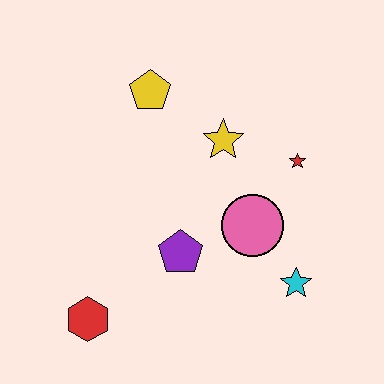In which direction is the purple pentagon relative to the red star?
The purple pentagon is to the left of the red star.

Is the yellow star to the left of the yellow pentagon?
No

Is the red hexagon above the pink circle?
No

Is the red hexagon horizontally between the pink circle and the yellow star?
No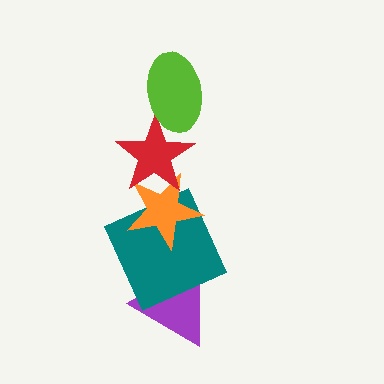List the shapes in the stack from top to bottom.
From top to bottom: the lime ellipse, the red star, the orange star, the teal square, the purple triangle.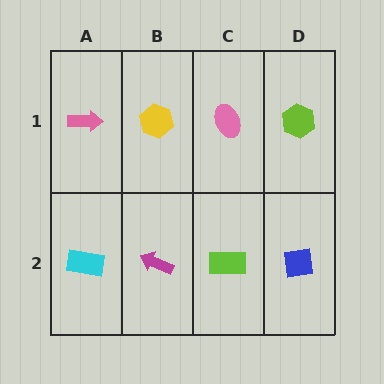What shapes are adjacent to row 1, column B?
A magenta arrow (row 2, column B), a pink arrow (row 1, column A), a pink ellipse (row 1, column C).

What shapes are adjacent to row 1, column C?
A lime rectangle (row 2, column C), a yellow hexagon (row 1, column B), a lime hexagon (row 1, column D).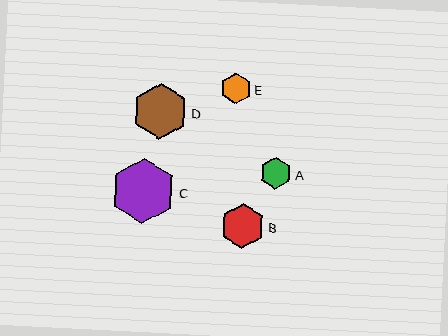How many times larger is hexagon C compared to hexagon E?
Hexagon C is approximately 2.1 times the size of hexagon E.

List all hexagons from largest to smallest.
From largest to smallest: C, D, B, A, E.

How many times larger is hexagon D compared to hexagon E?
Hexagon D is approximately 1.8 times the size of hexagon E.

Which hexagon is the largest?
Hexagon C is the largest with a size of approximately 65 pixels.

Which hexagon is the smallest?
Hexagon E is the smallest with a size of approximately 31 pixels.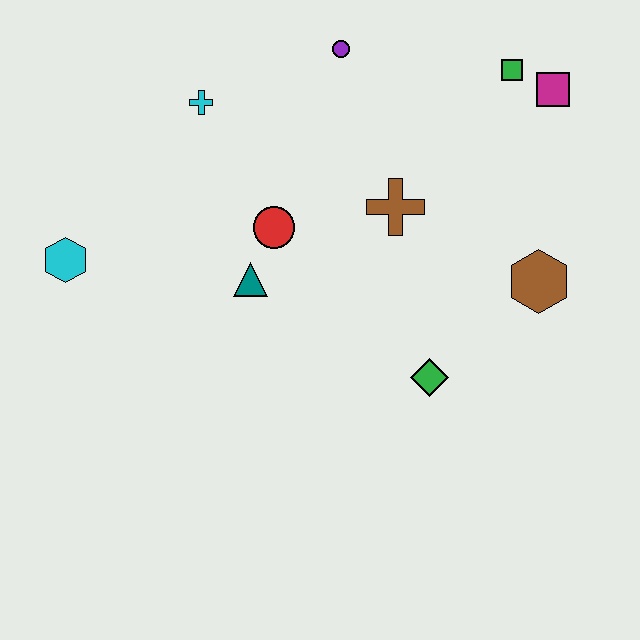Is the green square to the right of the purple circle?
Yes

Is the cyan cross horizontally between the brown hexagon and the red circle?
No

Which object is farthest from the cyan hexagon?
The magenta square is farthest from the cyan hexagon.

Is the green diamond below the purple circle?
Yes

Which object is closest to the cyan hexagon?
The teal triangle is closest to the cyan hexagon.